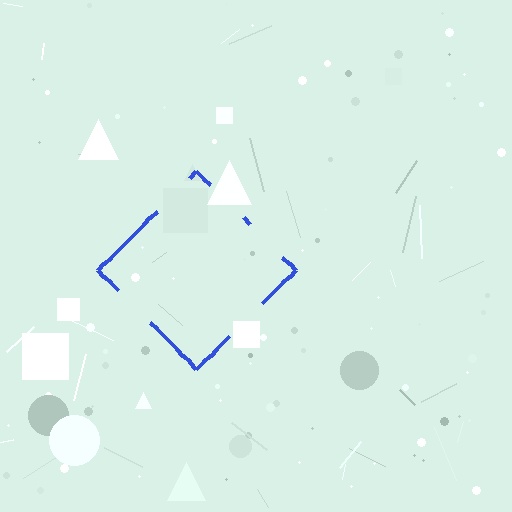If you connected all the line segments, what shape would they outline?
They would outline a diamond.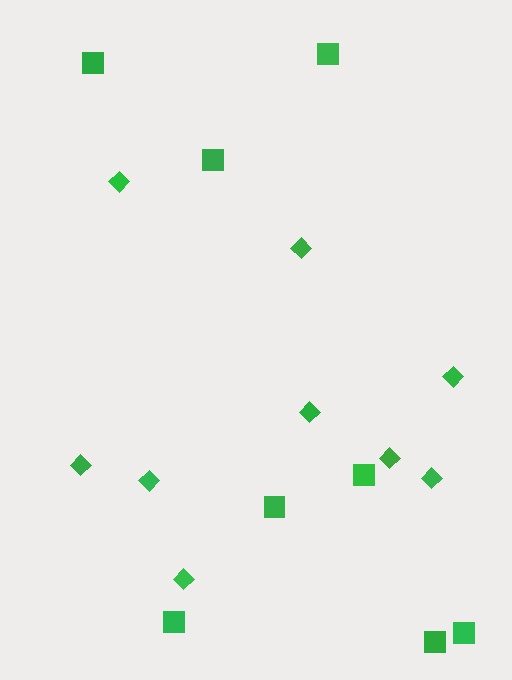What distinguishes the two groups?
There are 2 groups: one group of diamonds (9) and one group of squares (8).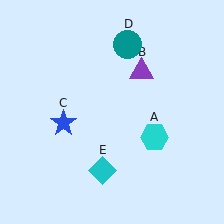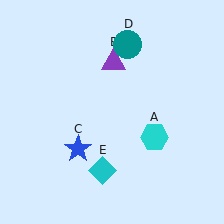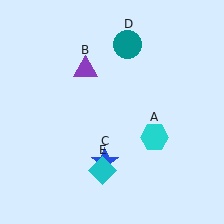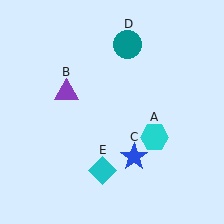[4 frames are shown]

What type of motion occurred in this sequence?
The purple triangle (object B), blue star (object C) rotated counterclockwise around the center of the scene.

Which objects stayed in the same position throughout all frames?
Cyan hexagon (object A) and teal circle (object D) and cyan diamond (object E) remained stationary.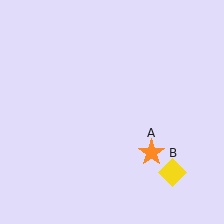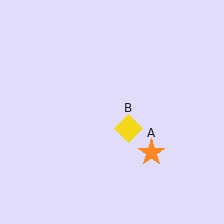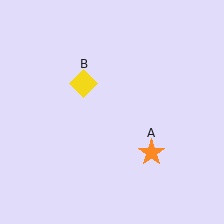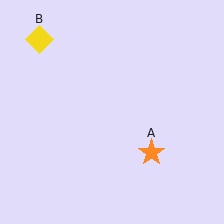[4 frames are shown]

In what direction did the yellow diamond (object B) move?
The yellow diamond (object B) moved up and to the left.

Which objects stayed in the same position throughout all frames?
Orange star (object A) remained stationary.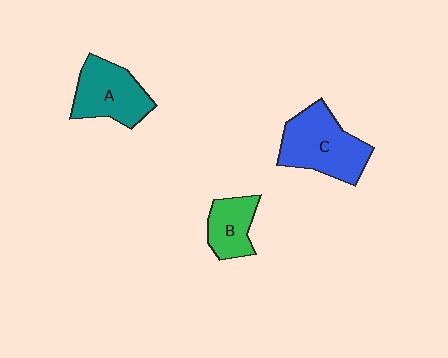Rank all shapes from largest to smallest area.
From largest to smallest: C (blue), A (teal), B (green).